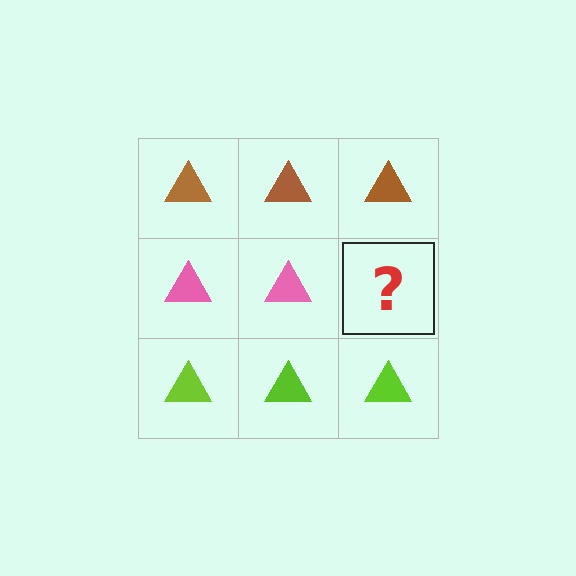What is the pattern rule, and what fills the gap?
The rule is that each row has a consistent color. The gap should be filled with a pink triangle.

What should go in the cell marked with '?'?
The missing cell should contain a pink triangle.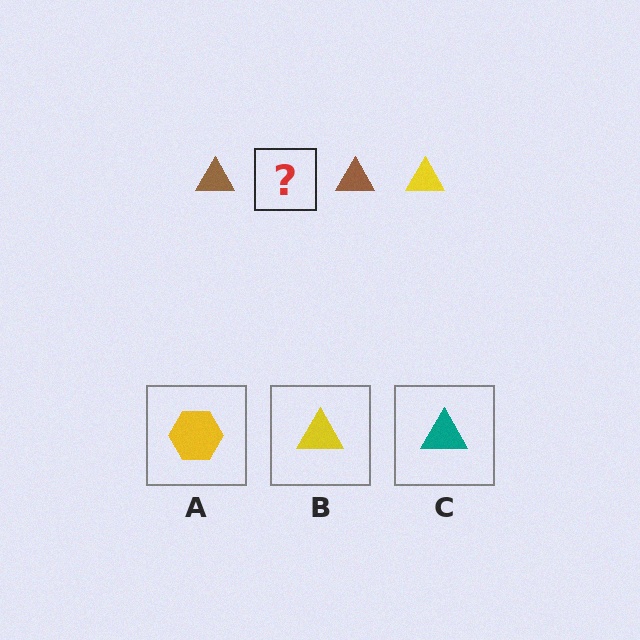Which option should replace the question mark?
Option B.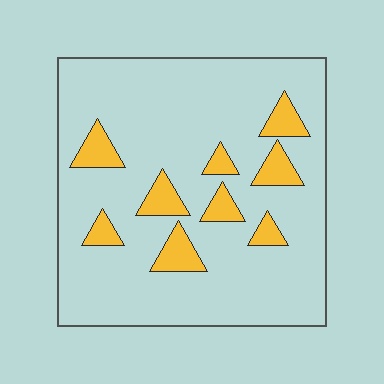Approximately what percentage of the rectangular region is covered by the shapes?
Approximately 15%.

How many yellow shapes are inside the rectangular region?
9.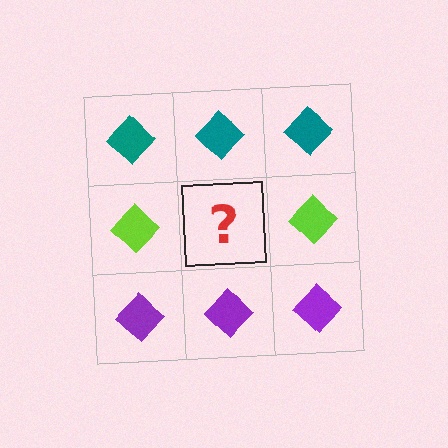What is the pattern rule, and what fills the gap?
The rule is that each row has a consistent color. The gap should be filled with a lime diamond.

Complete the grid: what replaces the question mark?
The question mark should be replaced with a lime diamond.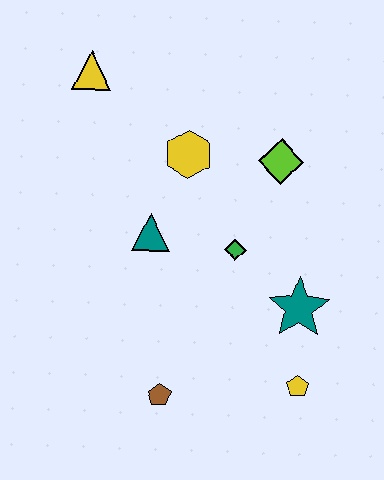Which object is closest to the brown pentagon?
The yellow pentagon is closest to the brown pentagon.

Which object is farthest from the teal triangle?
The yellow pentagon is farthest from the teal triangle.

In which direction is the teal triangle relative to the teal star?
The teal triangle is to the left of the teal star.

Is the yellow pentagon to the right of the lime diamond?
Yes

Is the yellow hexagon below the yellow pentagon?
No